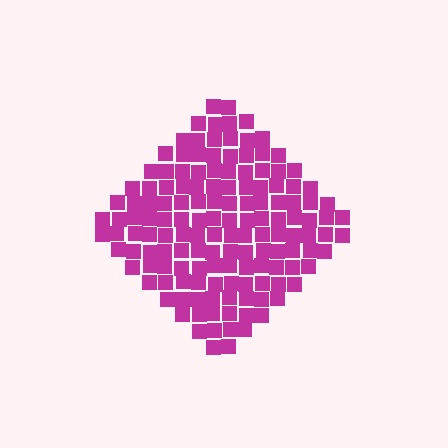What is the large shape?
The large shape is a diamond.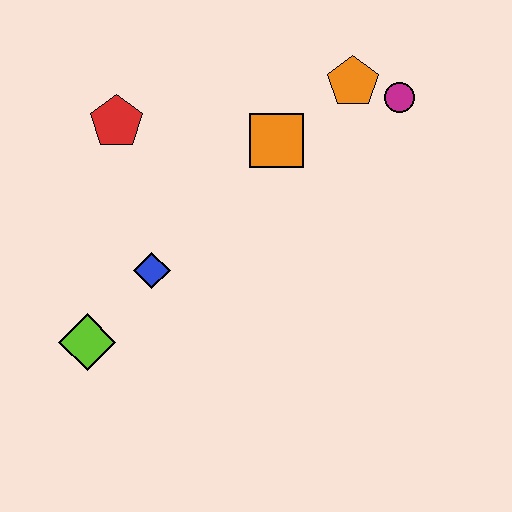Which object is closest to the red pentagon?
The blue diamond is closest to the red pentagon.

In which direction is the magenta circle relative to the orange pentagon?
The magenta circle is to the right of the orange pentagon.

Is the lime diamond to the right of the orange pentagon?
No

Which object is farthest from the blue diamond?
The magenta circle is farthest from the blue diamond.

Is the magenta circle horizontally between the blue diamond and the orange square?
No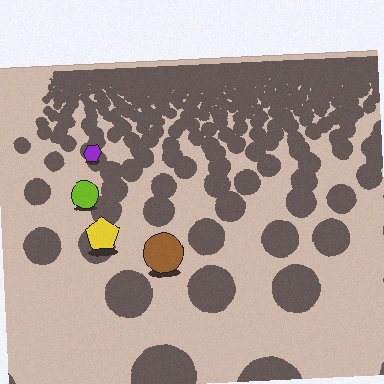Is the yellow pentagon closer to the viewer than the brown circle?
No. The brown circle is closer — you can tell from the texture gradient: the ground texture is coarser near it.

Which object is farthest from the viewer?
The purple hexagon is farthest from the viewer. It appears smaller and the ground texture around it is denser.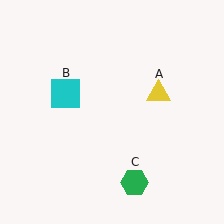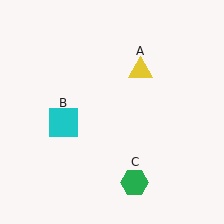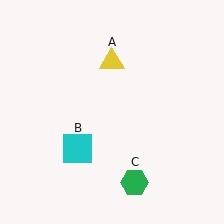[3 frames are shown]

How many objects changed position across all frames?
2 objects changed position: yellow triangle (object A), cyan square (object B).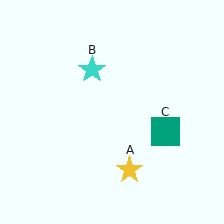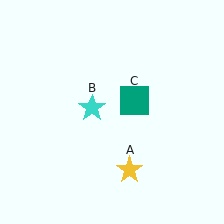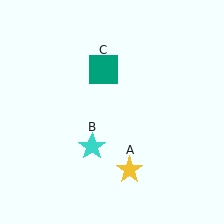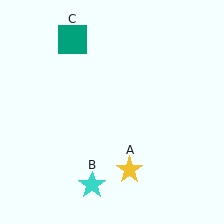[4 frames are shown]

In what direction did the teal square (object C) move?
The teal square (object C) moved up and to the left.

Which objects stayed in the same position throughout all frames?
Yellow star (object A) remained stationary.